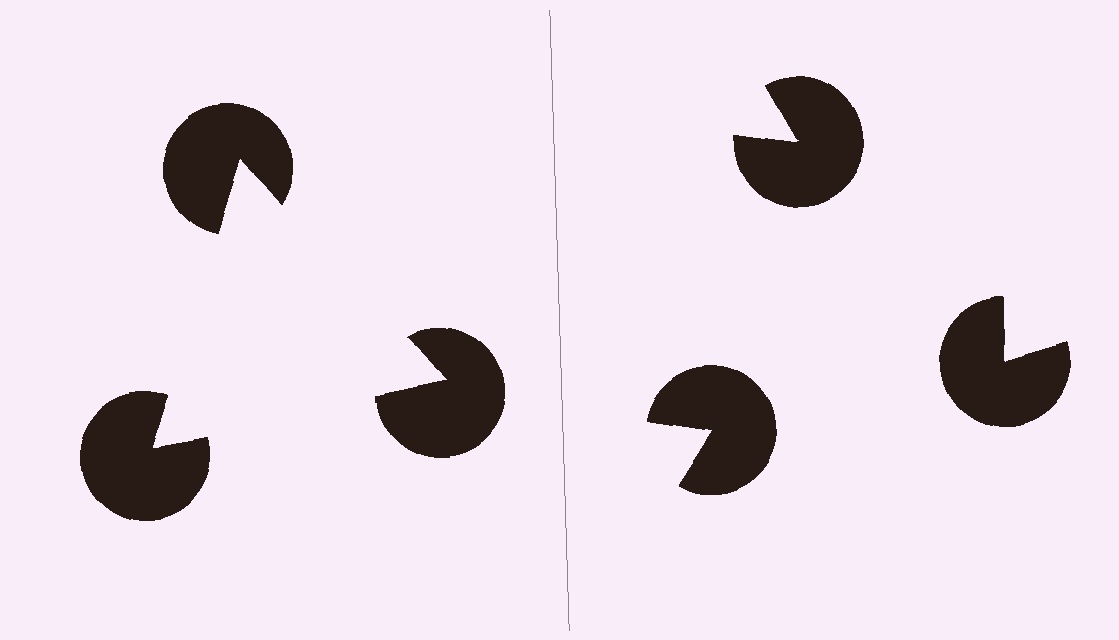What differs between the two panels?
The pac-man discs are positioned identically on both sides; only the wedge orientations differ. On the left they align to a triangle; on the right they are misaligned.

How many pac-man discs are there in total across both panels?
6 — 3 on each side.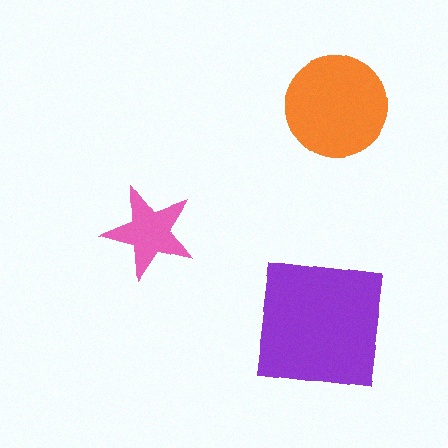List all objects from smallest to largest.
The pink star, the orange circle, the purple square.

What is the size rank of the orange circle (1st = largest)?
2nd.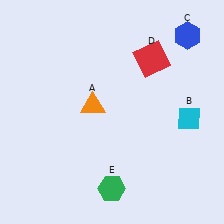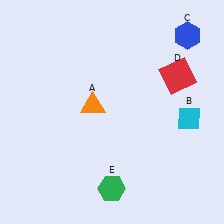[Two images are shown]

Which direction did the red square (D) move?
The red square (D) moved right.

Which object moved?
The red square (D) moved right.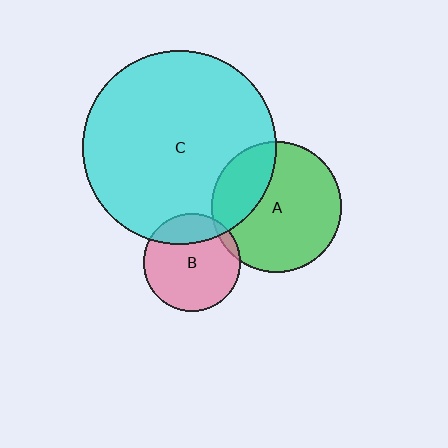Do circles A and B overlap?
Yes.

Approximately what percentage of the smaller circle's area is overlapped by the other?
Approximately 5%.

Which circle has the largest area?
Circle C (cyan).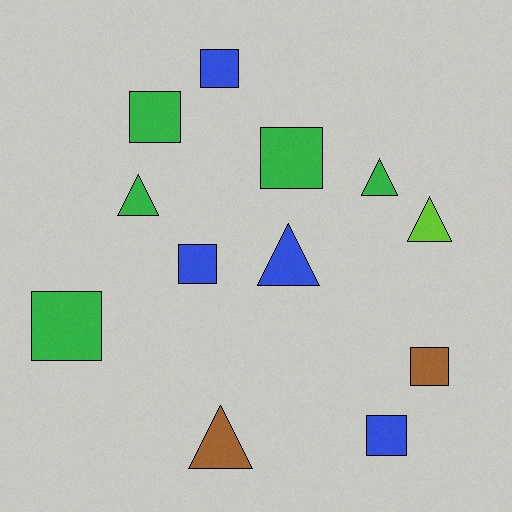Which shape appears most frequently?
Square, with 7 objects.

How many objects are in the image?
There are 12 objects.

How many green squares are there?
There are 3 green squares.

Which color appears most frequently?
Green, with 5 objects.